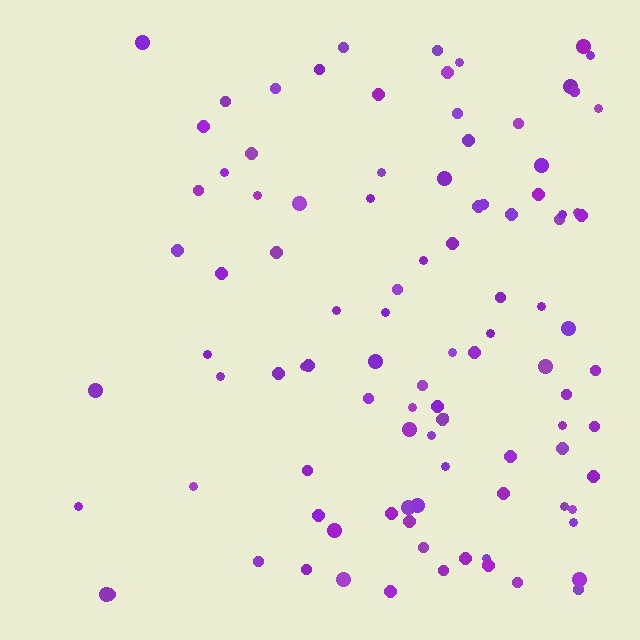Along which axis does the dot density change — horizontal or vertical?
Horizontal.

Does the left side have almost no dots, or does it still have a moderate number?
Still a moderate number, just noticeably fewer than the right.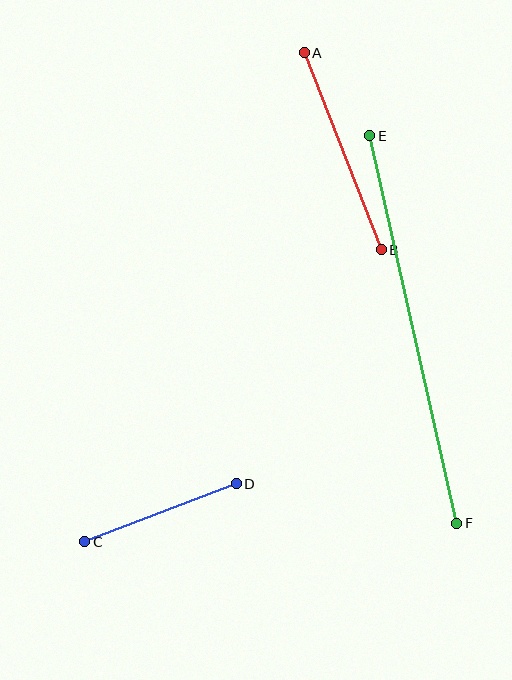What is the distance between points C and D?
The distance is approximately 162 pixels.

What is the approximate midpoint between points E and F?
The midpoint is at approximately (413, 329) pixels.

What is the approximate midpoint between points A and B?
The midpoint is at approximately (343, 151) pixels.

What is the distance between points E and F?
The distance is approximately 397 pixels.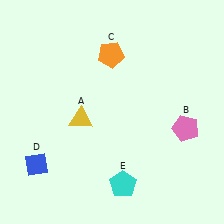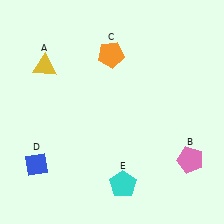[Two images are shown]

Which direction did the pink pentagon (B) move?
The pink pentagon (B) moved down.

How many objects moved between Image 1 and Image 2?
2 objects moved between the two images.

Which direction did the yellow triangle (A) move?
The yellow triangle (A) moved up.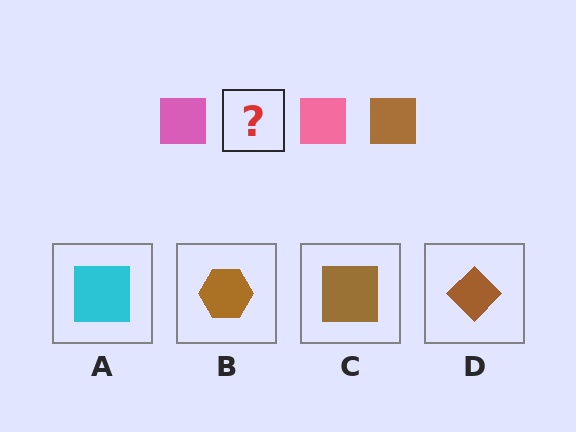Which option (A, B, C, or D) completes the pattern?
C.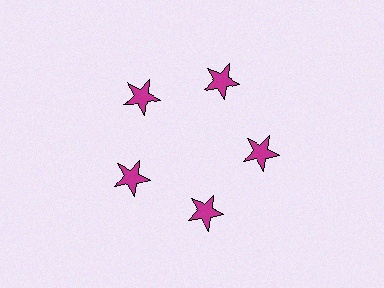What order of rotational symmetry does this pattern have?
This pattern has 5-fold rotational symmetry.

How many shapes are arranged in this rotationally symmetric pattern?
There are 5 shapes, arranged in 5 groups of 1.